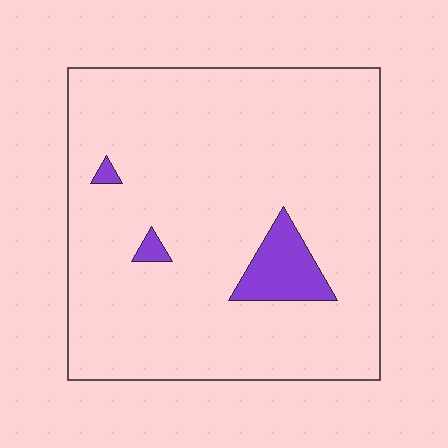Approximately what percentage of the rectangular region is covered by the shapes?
Approximately 5%.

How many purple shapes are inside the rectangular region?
3.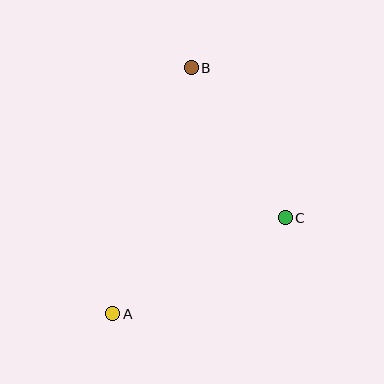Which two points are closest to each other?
Points B and C are closest to each other.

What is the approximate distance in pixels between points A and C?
The distance between A and C is approximately 197 pixels.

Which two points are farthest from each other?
Points A and B are farthest from each other.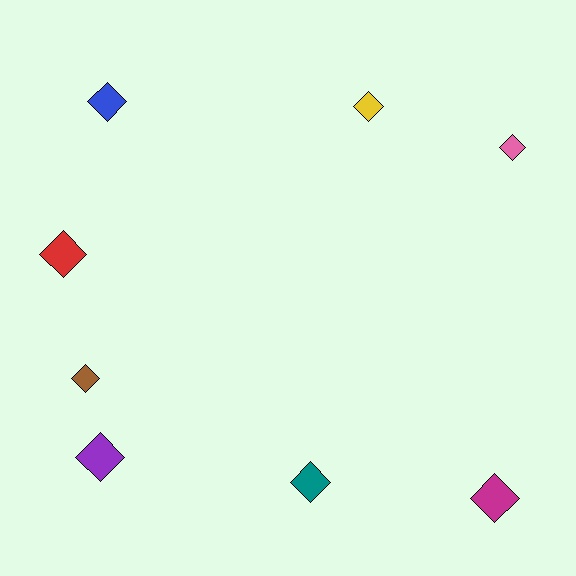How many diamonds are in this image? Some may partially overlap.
There are 8 diamonds.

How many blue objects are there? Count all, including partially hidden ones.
There is 1 blue object.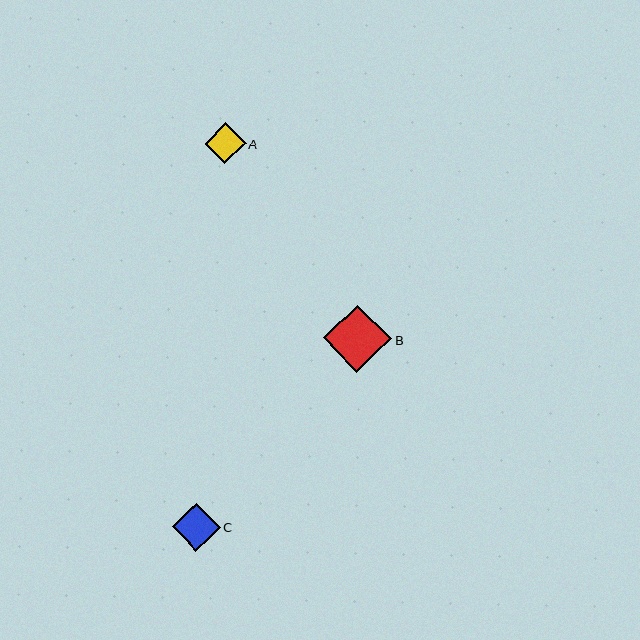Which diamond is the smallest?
Diamond A is the smallest with a size of approximately 41 pixels.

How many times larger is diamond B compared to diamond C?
Diamond B is approximately 1.4 times the size of diamond C.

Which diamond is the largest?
Diamond B is the largest with a size of approximately 68 pixels.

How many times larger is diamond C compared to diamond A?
Diamond C is approximately 1.2 times the size of diamond A.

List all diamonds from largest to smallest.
From largest to smallest: B, C, A.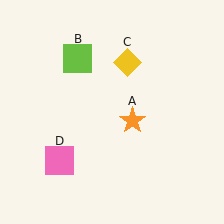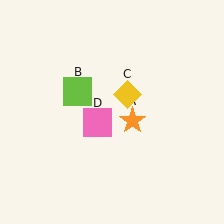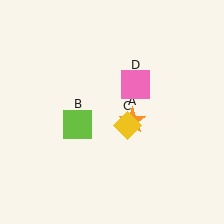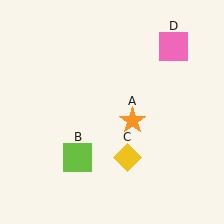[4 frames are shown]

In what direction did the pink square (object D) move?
The pink square (object D) moved up and to the right.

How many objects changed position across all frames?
3 objects changed position: lime square (object B), yellow diamond (object C), pink square (object D).